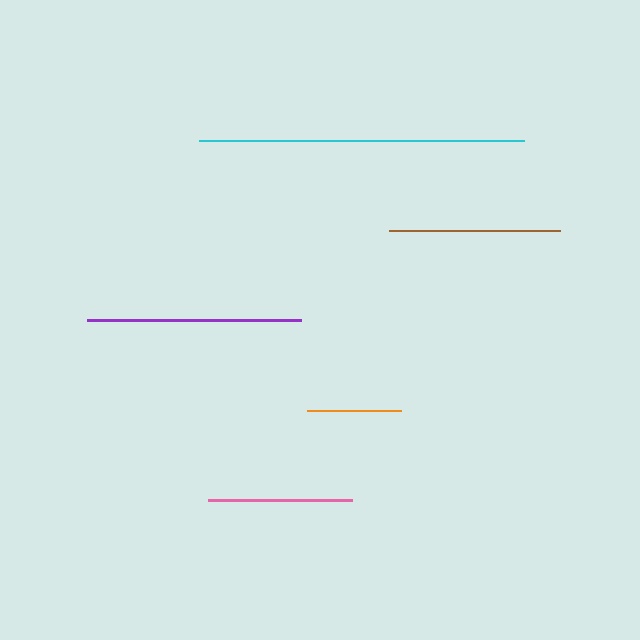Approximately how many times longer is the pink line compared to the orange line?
The pink line is approximately 1.5 times the length of the orange line.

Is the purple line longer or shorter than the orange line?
The purple line is longer than the orange line.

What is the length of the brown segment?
The brown segment is approximately 171 pixels long.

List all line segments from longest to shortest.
From longest to shortest: cyan, purple, brown, pink, orange.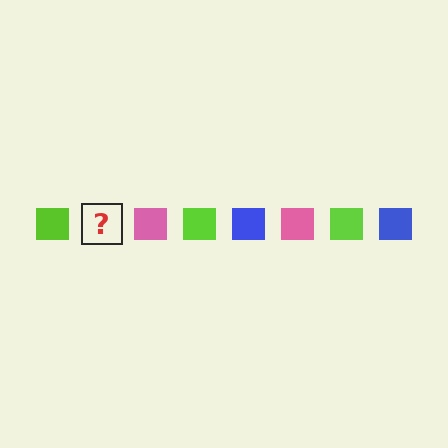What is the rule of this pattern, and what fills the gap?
The rule is that the pattern cycles through lime, blue, pink squares. The gap should be filled with a blue square.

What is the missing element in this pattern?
The missing element is a blue square.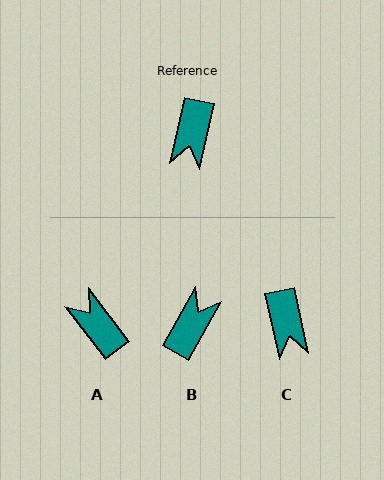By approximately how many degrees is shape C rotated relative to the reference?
Approximately 25 degrees counter-clockwise.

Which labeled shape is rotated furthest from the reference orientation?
B, about 163 degrees away.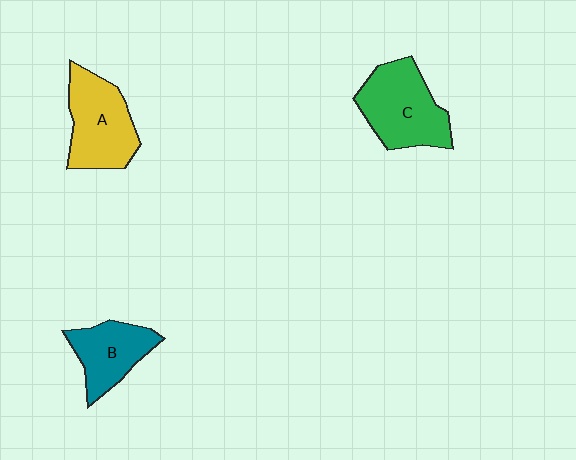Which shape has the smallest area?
Shape B (teal).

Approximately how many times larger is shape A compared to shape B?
Approximately 1.3 times.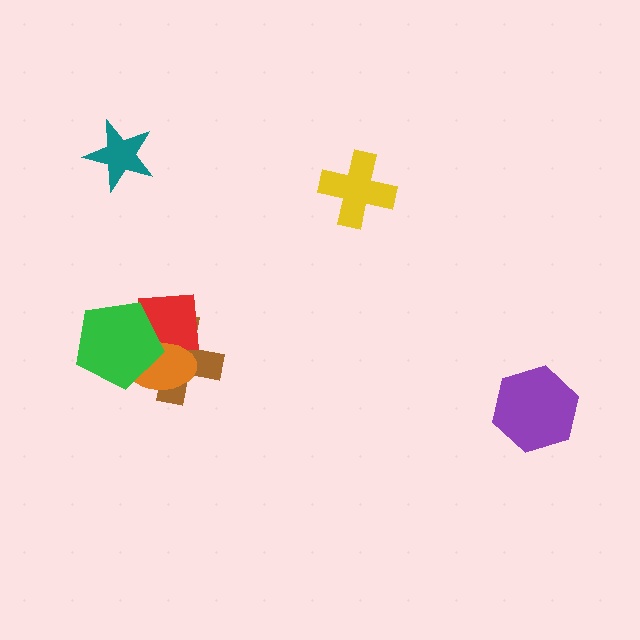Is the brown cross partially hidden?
Yes, it is partially covered by another shape.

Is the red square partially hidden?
Yes, it is partially covered by another shape.